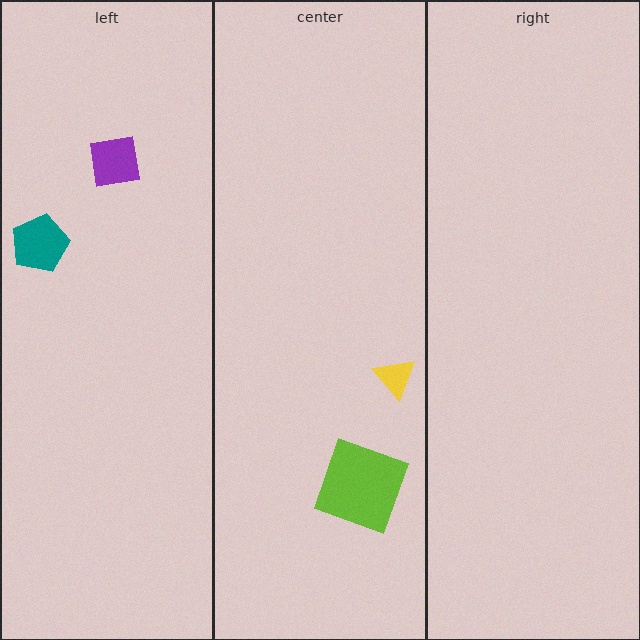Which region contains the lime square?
The center region.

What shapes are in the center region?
The yellow triangle, the lime square.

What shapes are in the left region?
The teal pentagon, the purple square.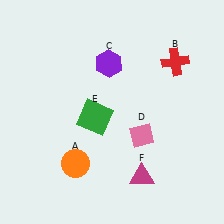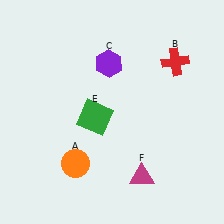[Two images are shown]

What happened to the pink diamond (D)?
The pink diamond (D) was removed in Image 2. It was in the bottom-right area of Image 1.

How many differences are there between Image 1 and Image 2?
There is 1 difference between the two images.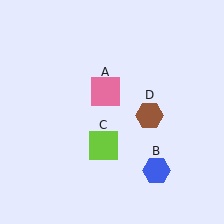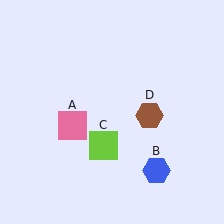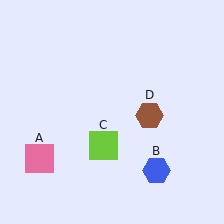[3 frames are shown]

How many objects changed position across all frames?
1 object changed position: pink square (object A).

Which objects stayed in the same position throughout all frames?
Blue hexagon (object B) and lime square (object C) and brown hexagon (object D) remained stationary.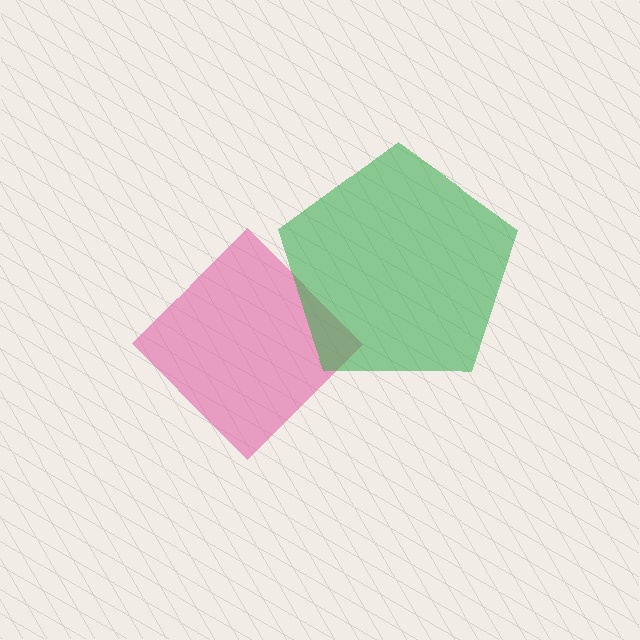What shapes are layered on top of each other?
The layered shapes are: a pink diamond, a green pentagon.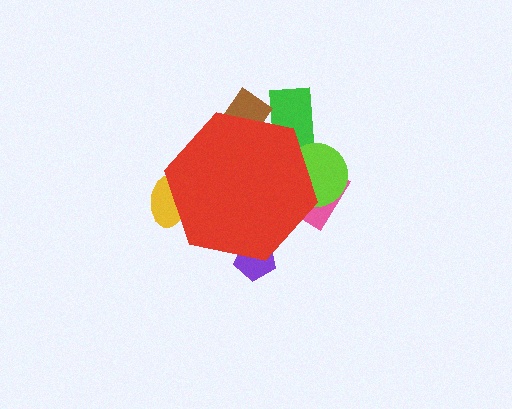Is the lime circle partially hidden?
Yes, the lime circle is partially hidden behind the red hexagon.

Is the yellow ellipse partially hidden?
Yes, the yellow ellipse is partially hidden behind the red hexagon.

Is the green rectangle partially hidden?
Yes, the green rectangle is partially hidden behind the red hexagon.